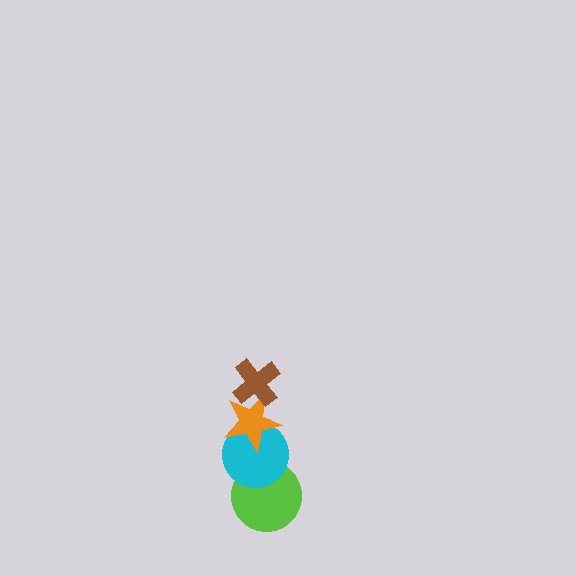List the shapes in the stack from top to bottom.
From top to bottom: the brown cross, the orange star, the cyan circle, the lime circle.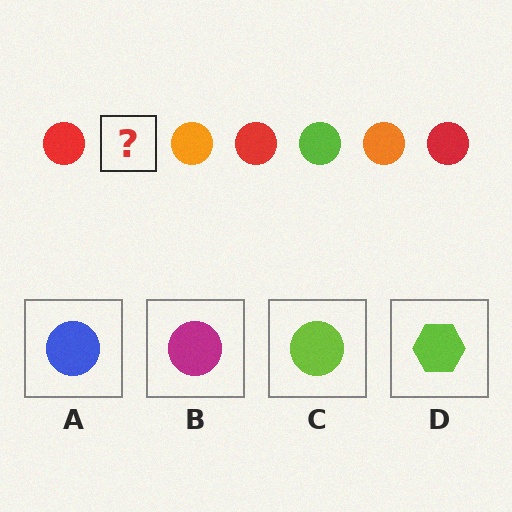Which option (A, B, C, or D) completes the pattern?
C.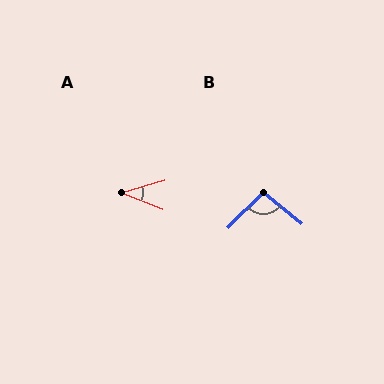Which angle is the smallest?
A, at approximately 37 degrees.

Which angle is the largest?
B, at approximately 96 degrees.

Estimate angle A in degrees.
Approximately 37 degrees.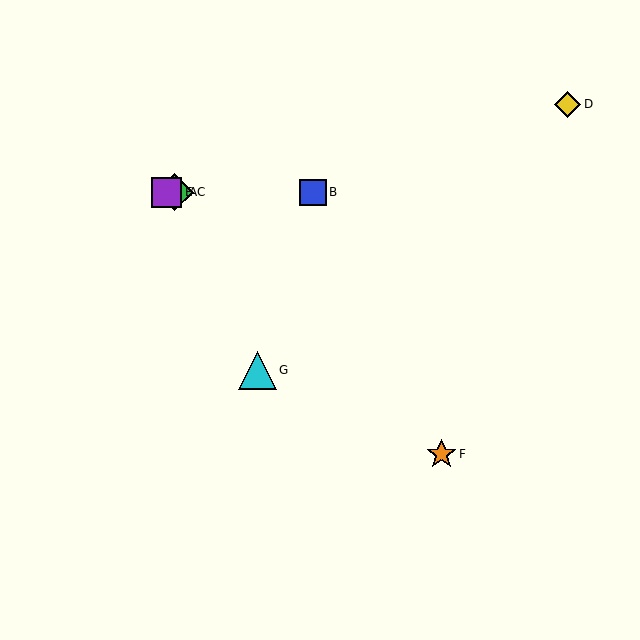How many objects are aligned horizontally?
4 objects (A, B, C, E) are aligned horizontally.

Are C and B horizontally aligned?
Yes, both are at y≈192.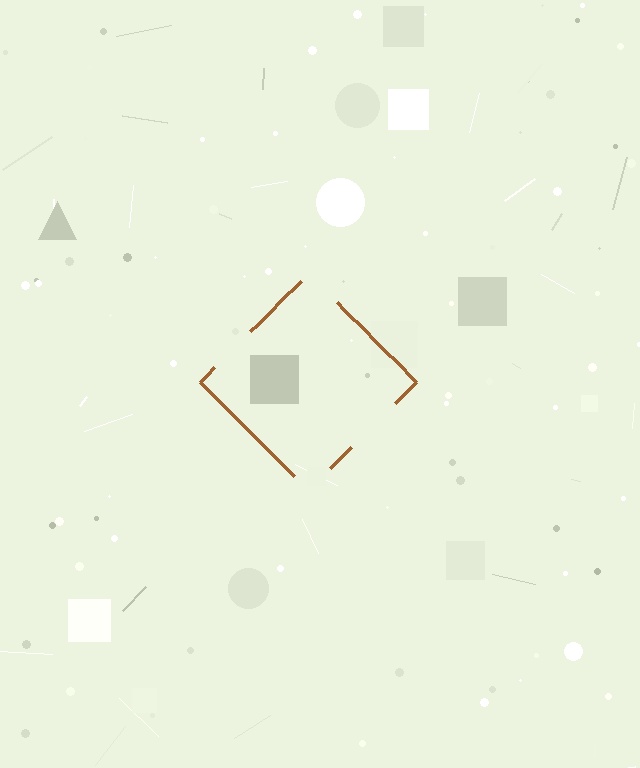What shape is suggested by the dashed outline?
The dashed outline suggests a diamond.